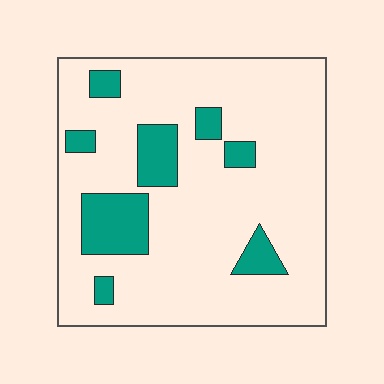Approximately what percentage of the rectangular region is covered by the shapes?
Approximately 15%.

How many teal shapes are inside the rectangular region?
8.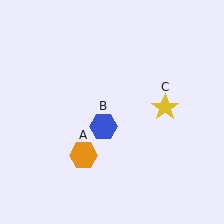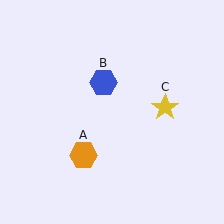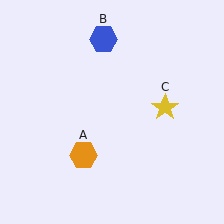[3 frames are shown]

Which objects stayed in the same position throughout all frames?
Orange hexagon (object A) and yellow star (object C) remained stationary.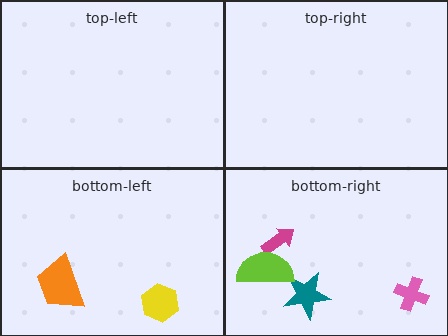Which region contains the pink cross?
The bottom-right region.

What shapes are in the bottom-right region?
The teal star, the pink cross, the magenta arrow, the lime semicircle.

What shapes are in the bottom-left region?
The yellow hexagon, the orange trapezoid.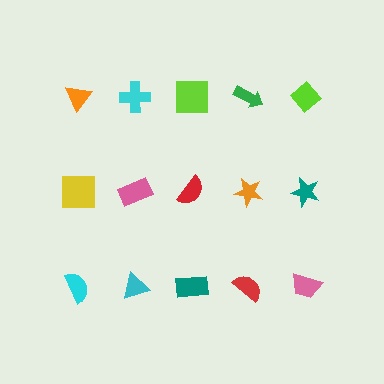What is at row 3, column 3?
A teal rectangle.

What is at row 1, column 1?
An orange triangle.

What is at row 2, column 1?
A yellow square.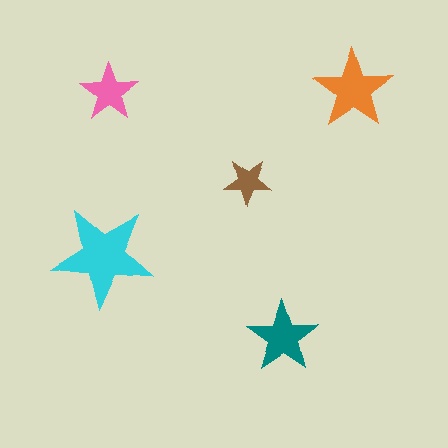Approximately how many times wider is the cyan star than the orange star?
About 1.5 times wider.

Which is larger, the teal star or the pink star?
The teal one.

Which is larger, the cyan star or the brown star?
The cyan one.